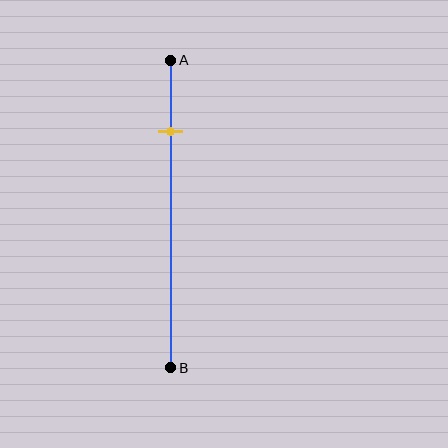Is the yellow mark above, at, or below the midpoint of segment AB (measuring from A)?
The yellow mark is above the midpoint of segment AB.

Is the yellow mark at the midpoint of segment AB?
No, the mark is at about 25% from A, not at the 50% midpoint.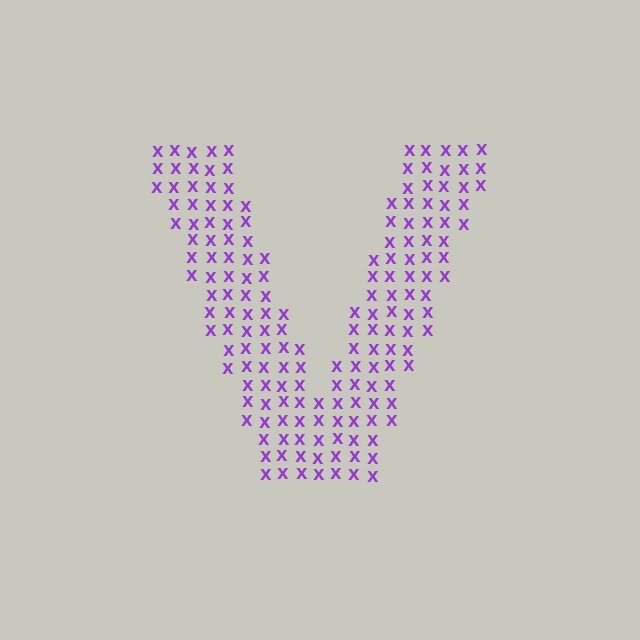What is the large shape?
The large shape is the letter V.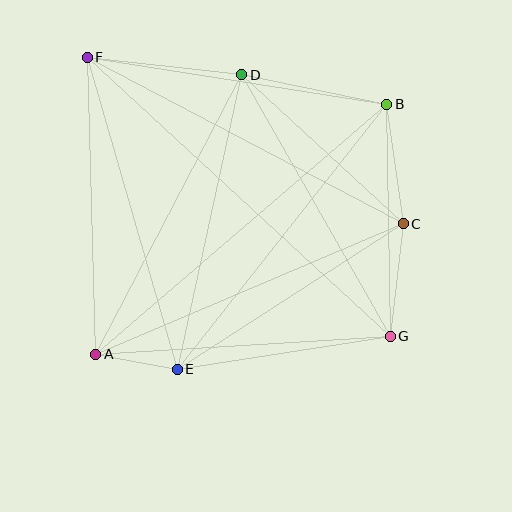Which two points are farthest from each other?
Points F and G are farthest from each other.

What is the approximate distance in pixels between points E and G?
The distance between E and G is approximately 215 pixels.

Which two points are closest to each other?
Points A and E are closest to each other.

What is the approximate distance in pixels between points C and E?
The distance between C and E is approximately 269 pixels.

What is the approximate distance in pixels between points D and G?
The distance between D and G is approximately 300 pixels.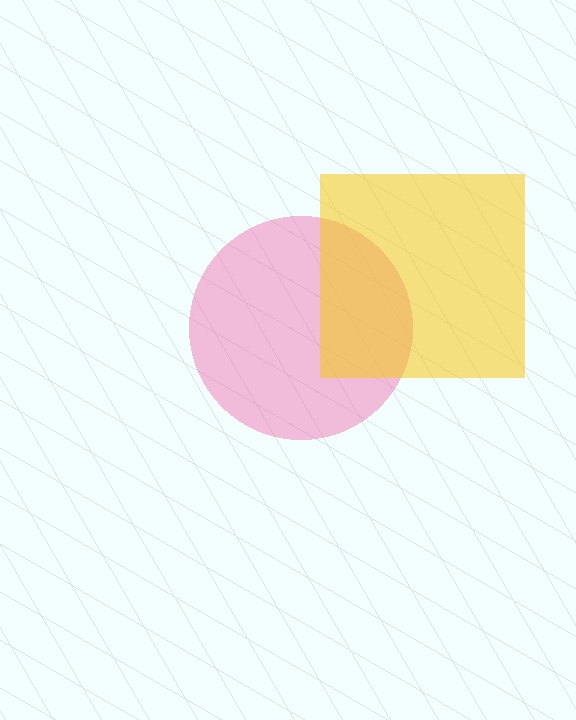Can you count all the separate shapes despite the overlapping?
Yes, there are 2 separate shapes.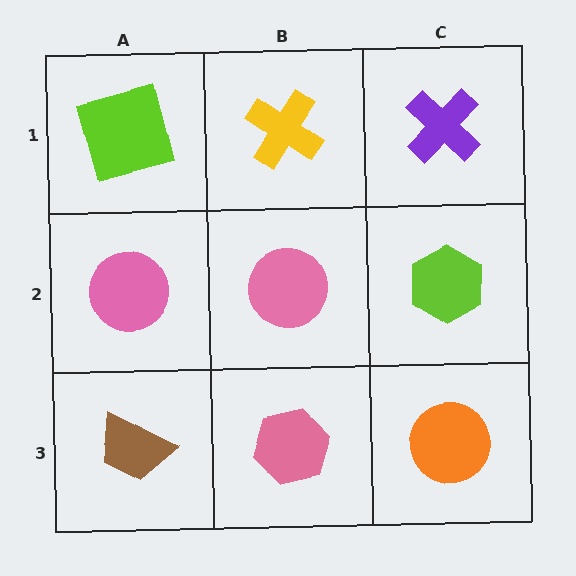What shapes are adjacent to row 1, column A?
A pink circle (row 2, column A), a yellow cross (row 1, column B).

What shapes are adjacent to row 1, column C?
A lime hexagon (row 2, column C), a yellow cross (row 1, column B).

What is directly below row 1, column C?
A lime hexagon.